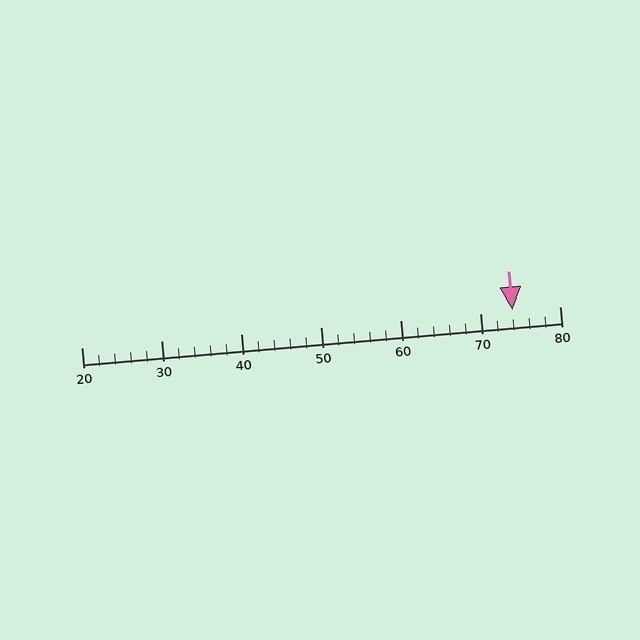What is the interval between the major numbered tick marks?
The major tick marks are spaced 10 units apart.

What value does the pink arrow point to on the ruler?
The pink arrow points to approximately 74.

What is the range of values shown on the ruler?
The ruler shows values from 20 to 80.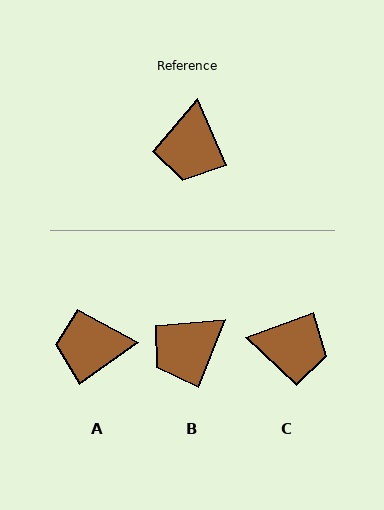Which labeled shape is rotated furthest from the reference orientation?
C, about 87 degrees away.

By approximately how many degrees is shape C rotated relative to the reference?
Approximately 87 degrees counter-clockwise.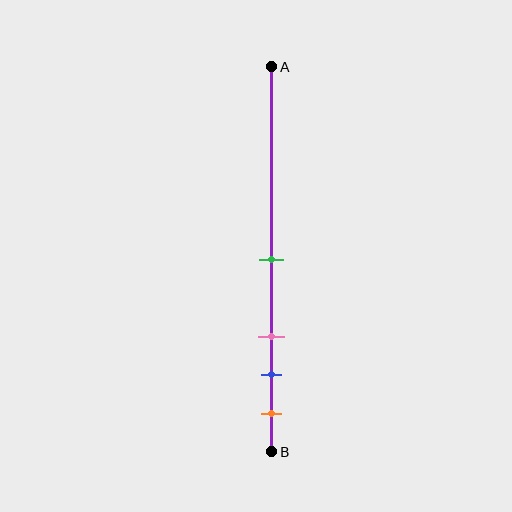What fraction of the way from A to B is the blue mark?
The blue mark is approximately 80% (0.8) of the way from A to B.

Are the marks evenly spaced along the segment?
No, the marks are not evenly spaced.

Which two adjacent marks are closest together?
The blue and orange marks are the closest adjacent pair.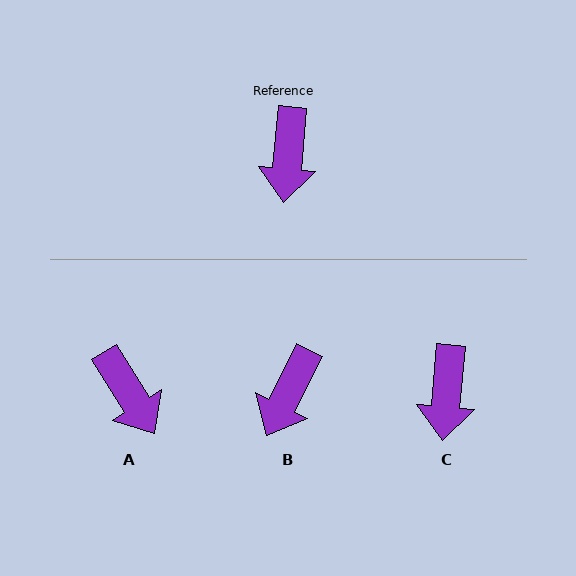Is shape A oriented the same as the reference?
No, it is off by about 37 degrees.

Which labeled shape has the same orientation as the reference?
C.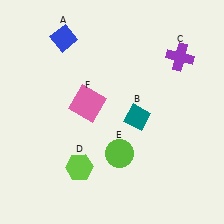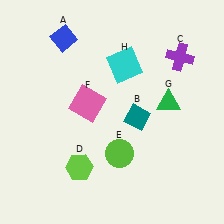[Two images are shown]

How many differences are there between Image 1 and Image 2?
There are 2 differences between the two images.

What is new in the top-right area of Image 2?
A green triangle (G) was added in the top-right area of Image 2.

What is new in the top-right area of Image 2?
A cyan square (H) was added in the top-right area of Image 2.